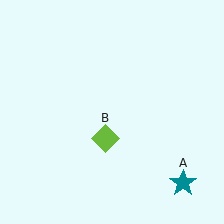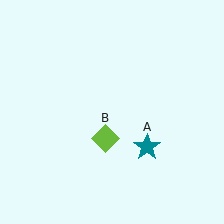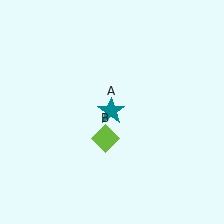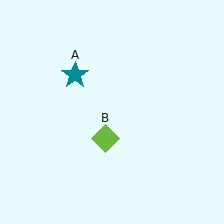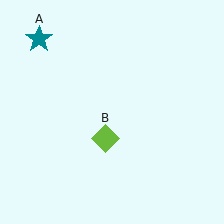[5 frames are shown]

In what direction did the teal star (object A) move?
The teal star (object A) moved up and to the left.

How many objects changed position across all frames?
1 object changed position: teal star (object A).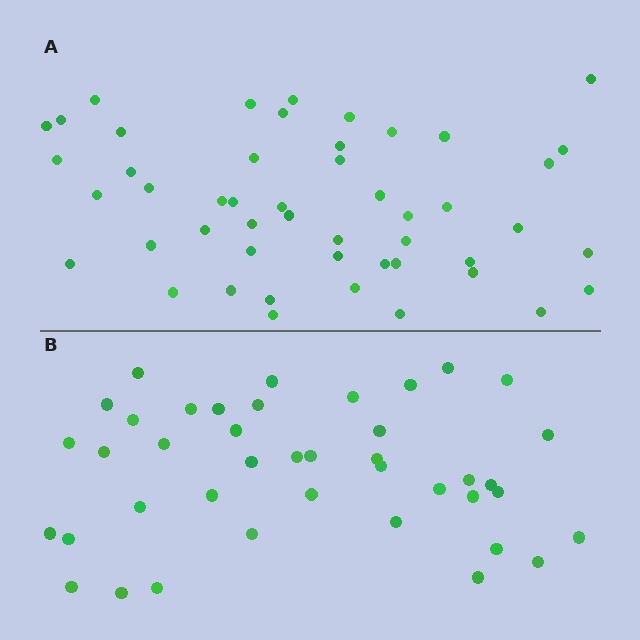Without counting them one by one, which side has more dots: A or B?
Region A (the top region) has more dots.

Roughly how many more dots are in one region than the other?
Region A has roughly 8 or so more dots than region B.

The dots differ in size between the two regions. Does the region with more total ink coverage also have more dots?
No. Region B has more total ink coverage because its dots are larger, but region A actually contains more individual dots. Total area can be misleading — the number of items is what matters here.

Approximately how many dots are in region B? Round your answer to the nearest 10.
About 40 dots. (The exact count is 41, which rounds to 40.)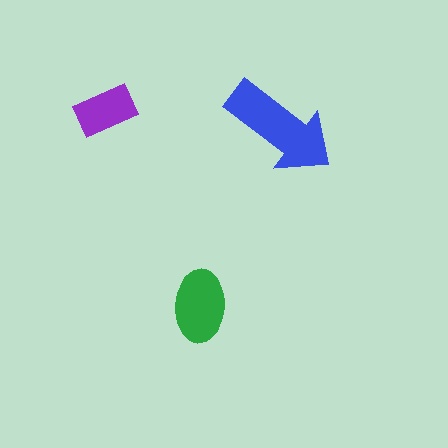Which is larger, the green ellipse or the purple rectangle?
The green ellipse.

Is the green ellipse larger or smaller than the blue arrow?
Smaller.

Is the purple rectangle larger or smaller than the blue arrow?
Smaller.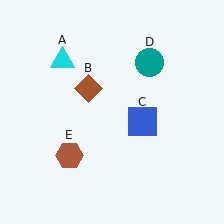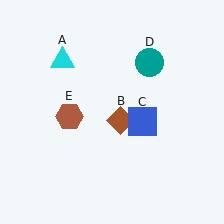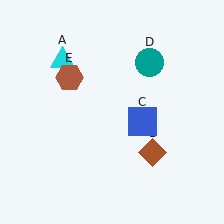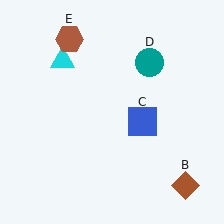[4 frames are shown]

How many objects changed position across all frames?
2 objects changed position: brown diamond (object B), brown hexagon (object E).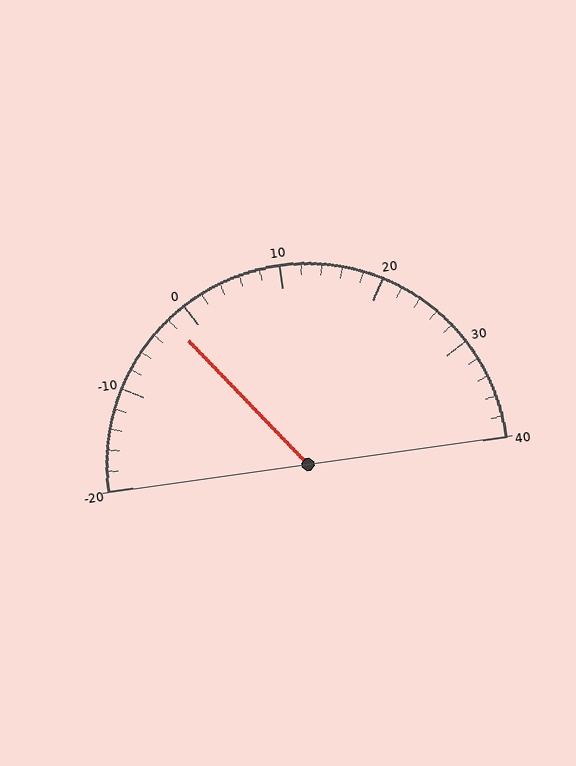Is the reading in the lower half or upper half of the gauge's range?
The reading is in the lower half of the range (-20 to 40).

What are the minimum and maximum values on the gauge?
The gauge ranges from -20 to 40.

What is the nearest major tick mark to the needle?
The nearest major tick mark is 0.